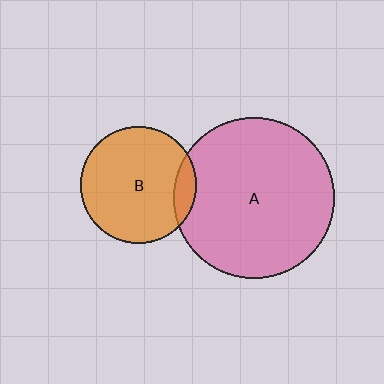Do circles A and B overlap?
Yes.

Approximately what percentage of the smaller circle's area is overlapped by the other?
Approximately 10%.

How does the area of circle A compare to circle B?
Approximately 1.9 times.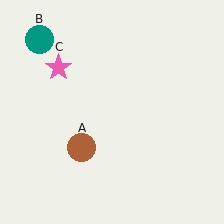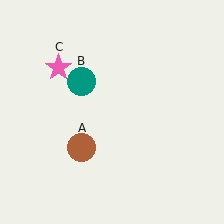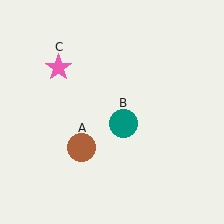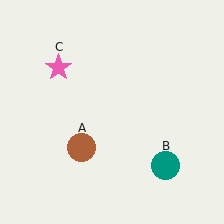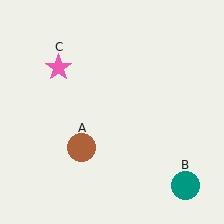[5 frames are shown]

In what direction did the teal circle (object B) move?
The teal circle (object B) moved down and to the right.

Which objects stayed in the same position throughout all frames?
Brown circle (object A) and pink star (object C) remained stationary.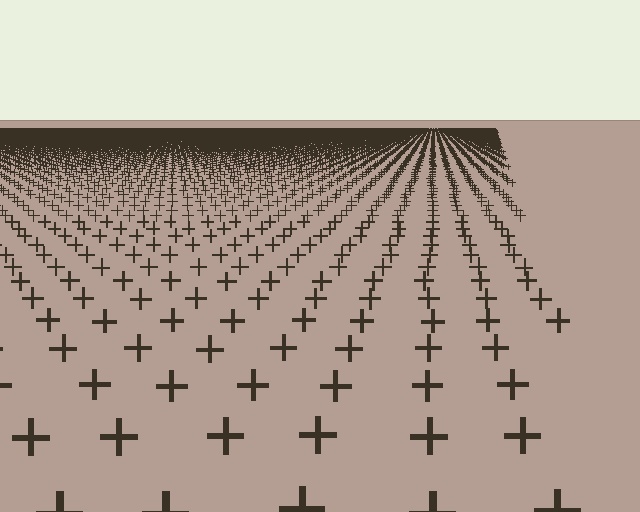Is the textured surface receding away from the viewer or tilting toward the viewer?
The surface is receding away from the viewer. Texture elements get smaller and denser toward the top.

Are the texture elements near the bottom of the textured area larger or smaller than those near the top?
Larger. Near the bottom, elements are closer to the viewer and appear at a bigger on-screen size.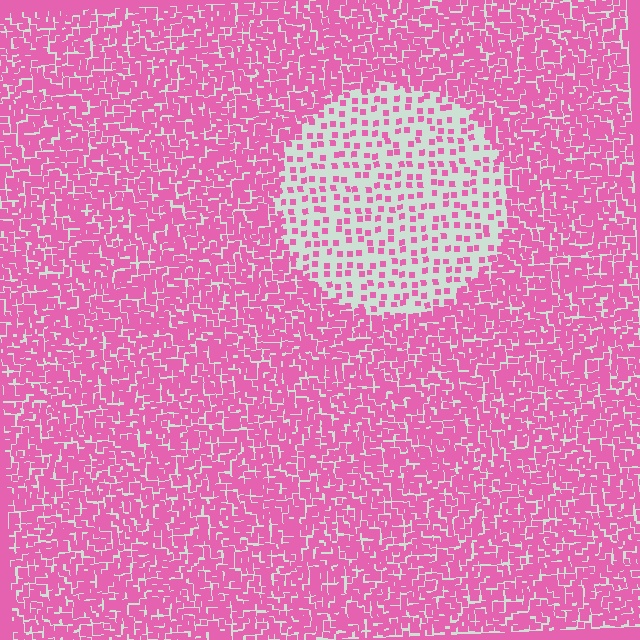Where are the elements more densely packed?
The elements are more densely packed outside the circle boundary.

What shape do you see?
I see a circle.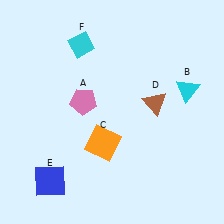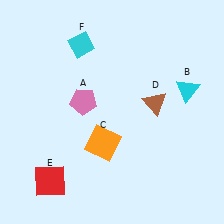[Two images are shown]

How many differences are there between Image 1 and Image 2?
There is 1 difference between the two images.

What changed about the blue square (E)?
In Image 1, E is blue. In Image 2, it changed to red.